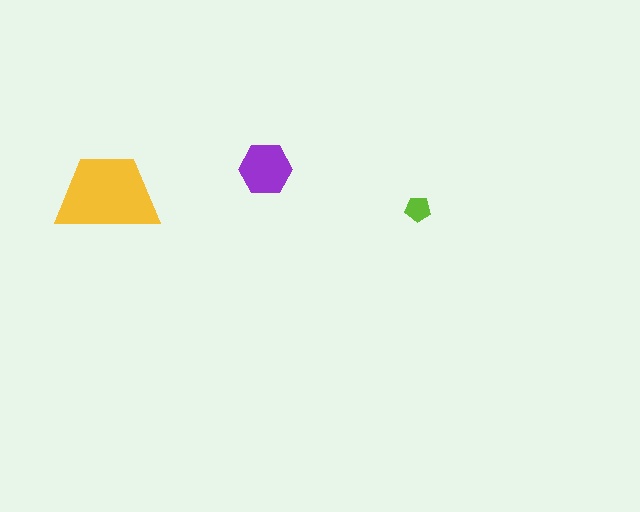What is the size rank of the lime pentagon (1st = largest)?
3rd.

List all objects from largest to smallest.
The yellow trapezoid, the purple hexagon, the lime pentagon.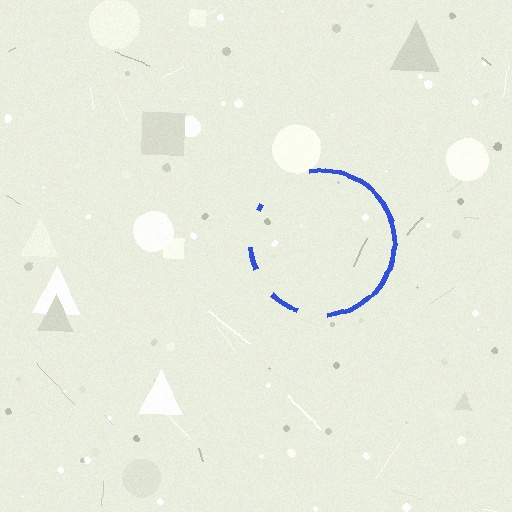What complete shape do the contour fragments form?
The contour fragments form a circle.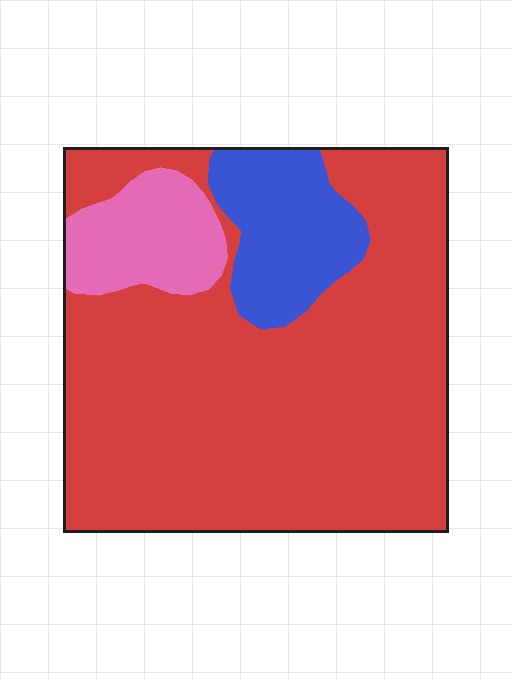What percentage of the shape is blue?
Blue takes up less than a quarter of the shape.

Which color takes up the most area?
Red, at roughly 75%.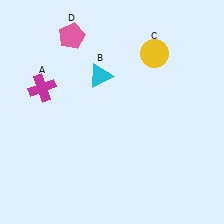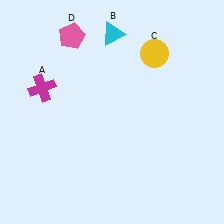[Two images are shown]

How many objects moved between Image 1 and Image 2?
1 object moved between the two images.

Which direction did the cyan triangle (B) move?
The cyan triangle (B) moved up.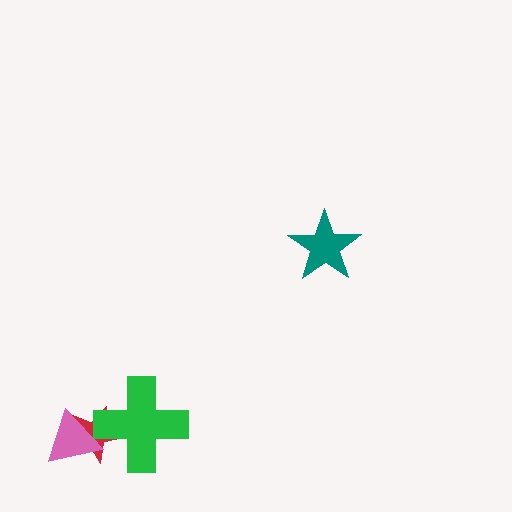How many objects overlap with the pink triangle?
2 objects overlap with the pink triangle.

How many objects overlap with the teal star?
0 objects overlap with the teal star.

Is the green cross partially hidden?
Yes, it is partially covered by another shape.